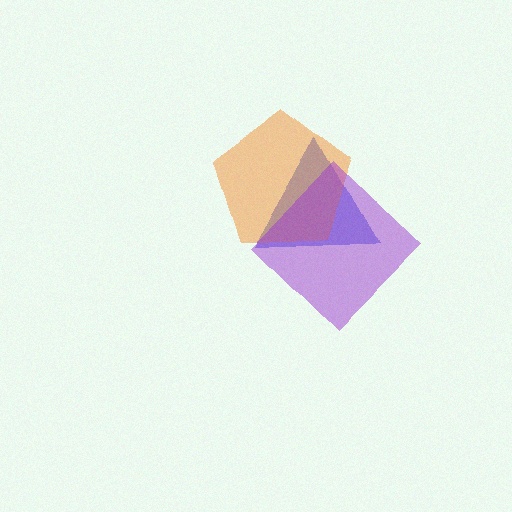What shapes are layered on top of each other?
The layered shapes are: a blue triangle, an orange pentagon, a purple diamond.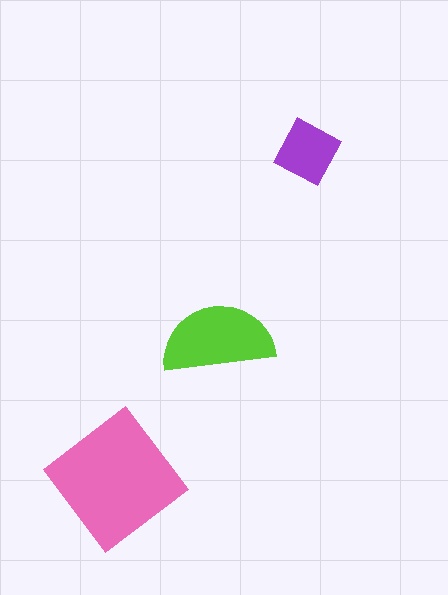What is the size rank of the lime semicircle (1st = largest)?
2nd.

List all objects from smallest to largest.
The purple diamond, the lime semicircle, the pink diamond.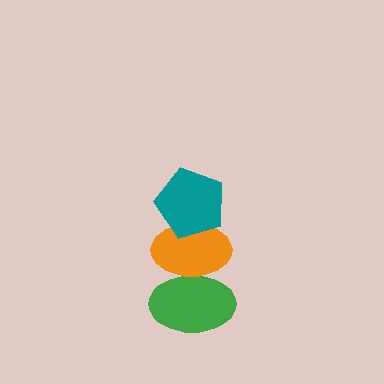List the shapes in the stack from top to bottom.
From top to bottom: the teal pentagon, the orange ellipse, the green ellipse.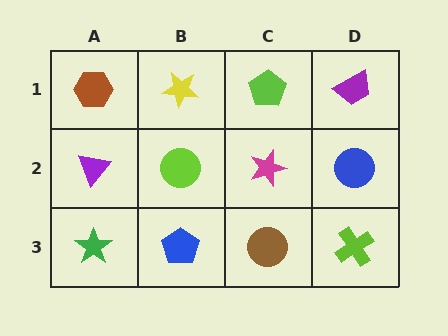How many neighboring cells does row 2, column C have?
4.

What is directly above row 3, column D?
A blue circle.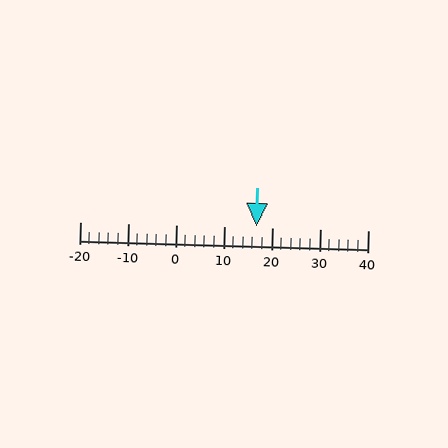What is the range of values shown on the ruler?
The ruler shows values from -20 to 40.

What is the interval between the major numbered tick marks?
The major tick marks are spaced 10 units apart.